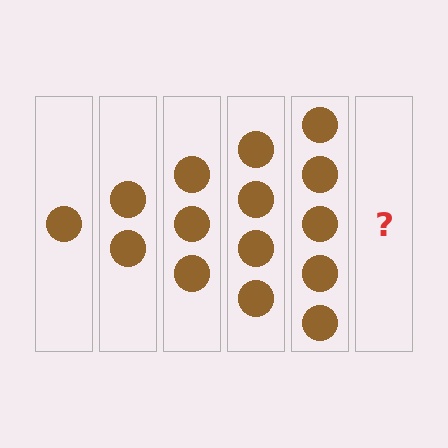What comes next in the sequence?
The next element should be 6 circles.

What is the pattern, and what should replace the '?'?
The pattern is that each step adds one more circle. The '?' should be 6 circles.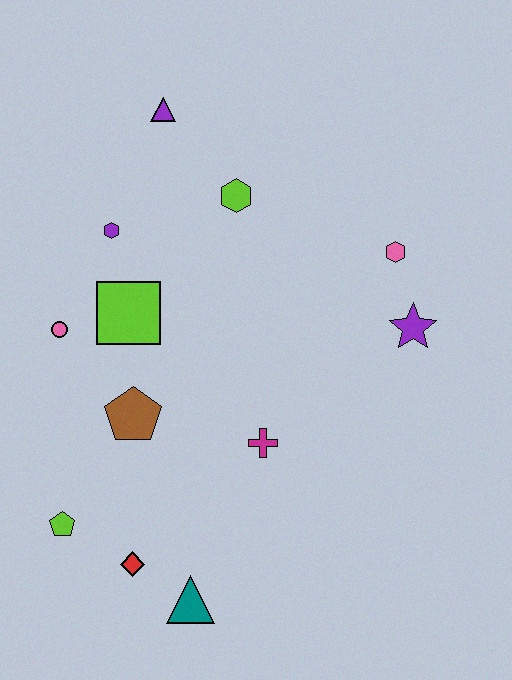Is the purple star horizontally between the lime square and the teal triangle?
No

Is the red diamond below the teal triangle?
No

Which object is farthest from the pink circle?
The purple star is farthest from the pink circle.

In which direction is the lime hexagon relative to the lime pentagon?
The lime hexagon is above the lime pentagon.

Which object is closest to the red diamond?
The teal triangle is closest to the red diamond.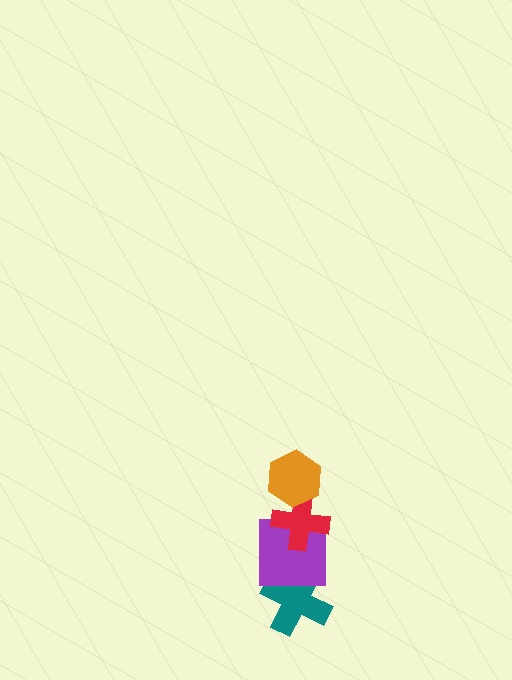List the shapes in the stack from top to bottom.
From top to bottom: the orange hexagon, the red cross, the purple square, the teal cross.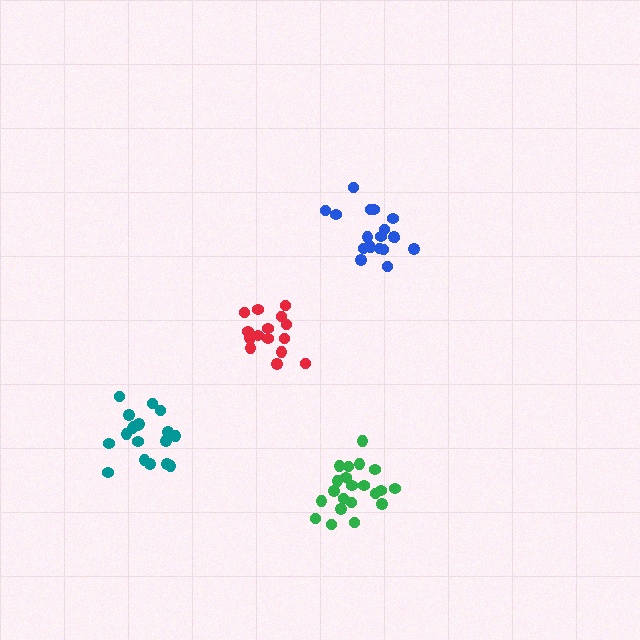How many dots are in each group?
Group 1: 15 dots, Group 2: 18 dots, Group 3: 19 dots, Group 4: 21 dots (73 total).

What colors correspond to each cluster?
The clusters are colored: red, blue, teal, green.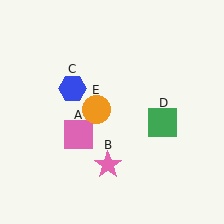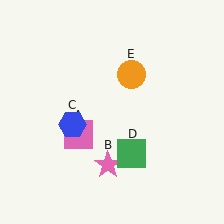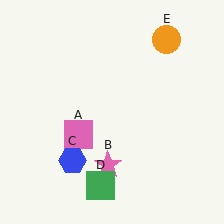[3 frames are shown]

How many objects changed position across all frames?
3 objects changed position: blue hexagon (object C), green square (object D), orange circle (object E).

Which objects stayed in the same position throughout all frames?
Pink square (object A) and pink star (object B) remained stationary.